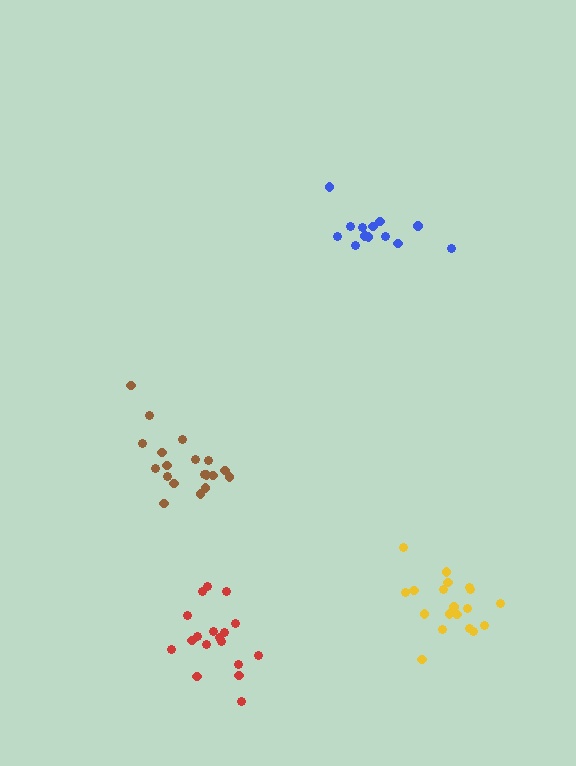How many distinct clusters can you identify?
There are 4 distinct clusters.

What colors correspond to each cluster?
The clusters are colored: yellow, brown, blue, red.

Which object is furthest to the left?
The brown cluster is leftmost.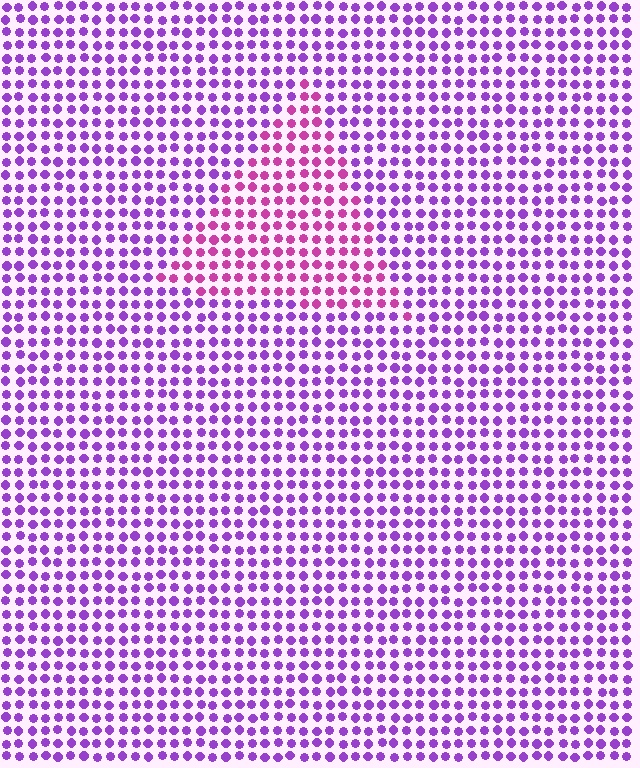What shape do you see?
I see a triangle.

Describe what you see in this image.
The image is filled with small purple elements in a uniform arrangement. A triangle-shaped region is visible where the elements are tinted to a slightly different hue, forming a subtle color boundary.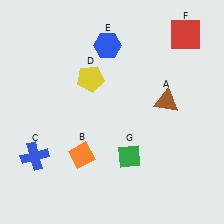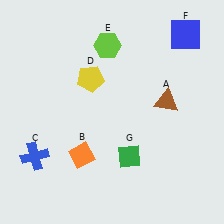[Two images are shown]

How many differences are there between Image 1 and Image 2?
There are 2 differences between the two images.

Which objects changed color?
E changed from blue to lime. F changed from red to blue.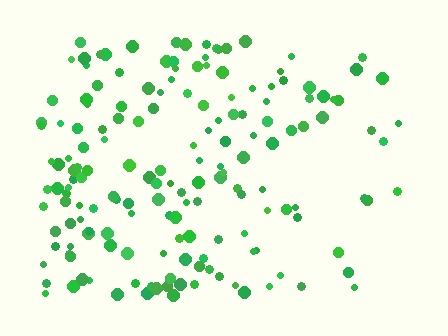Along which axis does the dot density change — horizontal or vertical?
Horizontal.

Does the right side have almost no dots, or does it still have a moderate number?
Still a moderate number, just noticeably fewer than the left.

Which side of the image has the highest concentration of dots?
The left.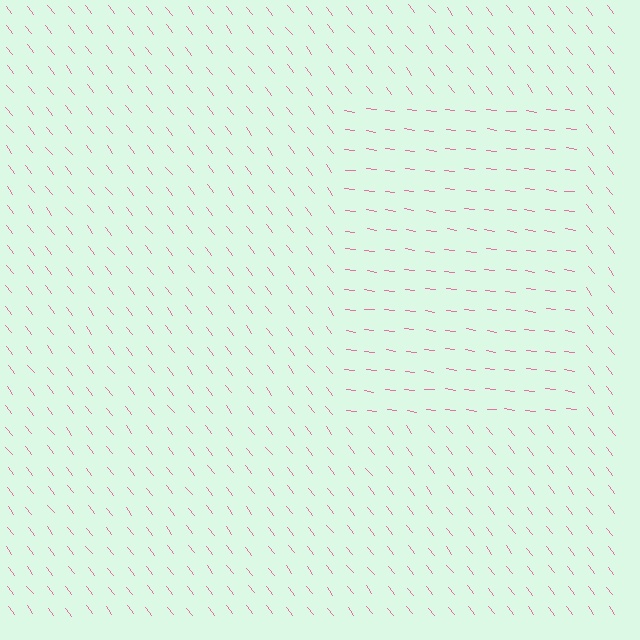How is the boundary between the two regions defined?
The boundary is defined purely by a change in line orientation (approximately 45 degrees difference). All lines are the same color and thickness.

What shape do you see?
I see a rectangle.